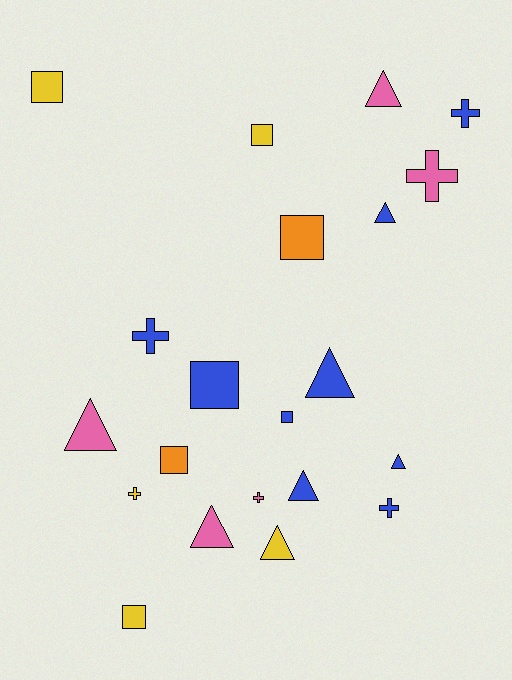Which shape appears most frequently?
Triangle, with 8 objects.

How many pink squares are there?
There are no pink squares.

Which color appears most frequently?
Blue, with 9 objects.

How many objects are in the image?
There are 21 objects.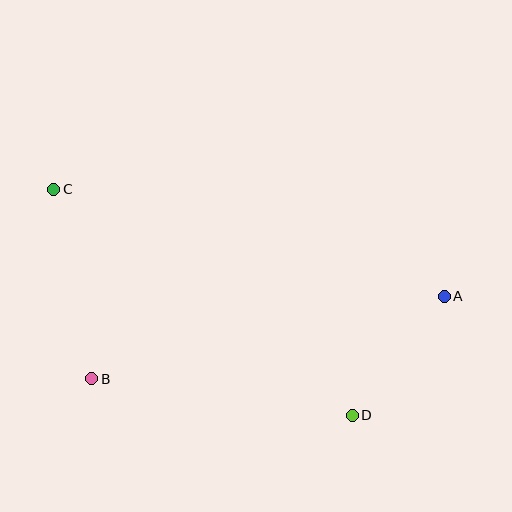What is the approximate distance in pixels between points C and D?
The distance between C and D is approximately 374 pixels.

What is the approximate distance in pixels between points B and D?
The distance between B and D is approximately 263 pixels.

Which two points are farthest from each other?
Points A and C are farthest from each other.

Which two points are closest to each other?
Points A and D are closest to each other.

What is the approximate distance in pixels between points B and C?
The distance between B and C is approximately 193 pixels.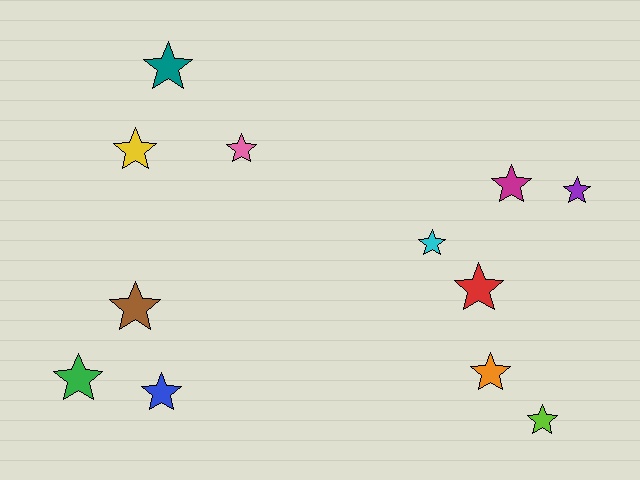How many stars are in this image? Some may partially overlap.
There are 12 stars.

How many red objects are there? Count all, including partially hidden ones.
There is 1 red object.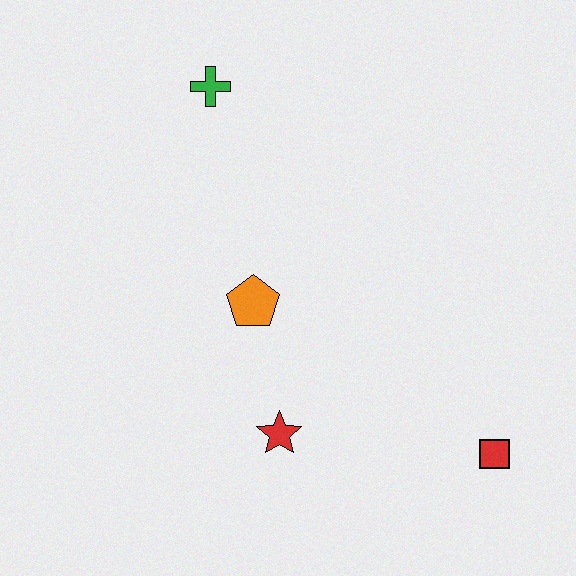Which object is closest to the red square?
The red star is closest to the red square.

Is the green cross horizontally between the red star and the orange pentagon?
No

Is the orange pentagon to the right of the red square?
No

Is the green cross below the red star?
No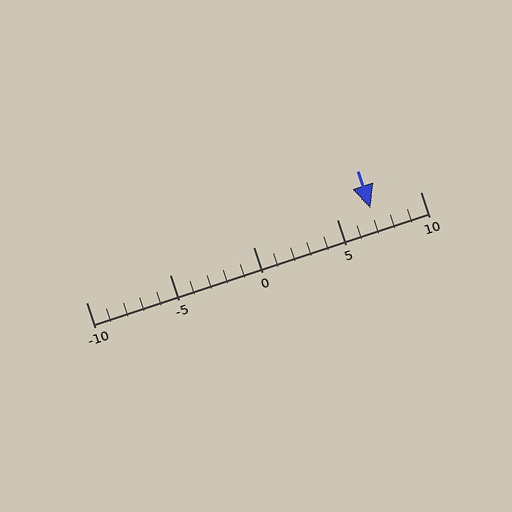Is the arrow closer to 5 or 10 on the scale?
The arrow is closer to 5.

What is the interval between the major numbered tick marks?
The major tick marks are spaced 5 units apart.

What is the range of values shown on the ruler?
The ruler shows values from -10 to 10.